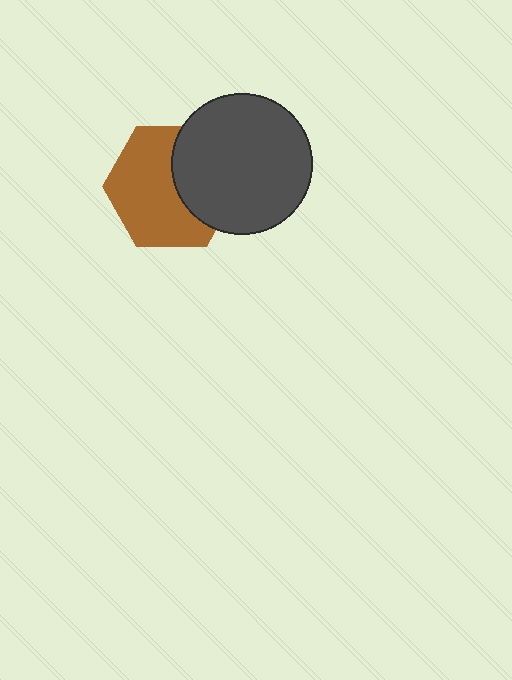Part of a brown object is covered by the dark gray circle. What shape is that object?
It is a hexagon.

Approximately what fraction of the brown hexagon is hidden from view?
Roughly 37% of the brown hexagon is hidden behind the dark gray circle.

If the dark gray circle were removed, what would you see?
You would see the complete brown hexagon.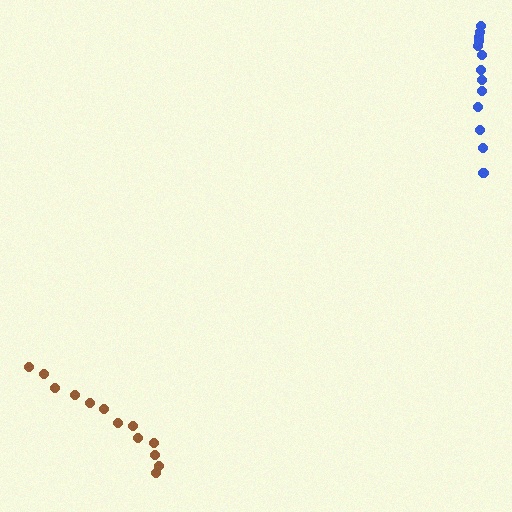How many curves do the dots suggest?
There are 2 distinct paths.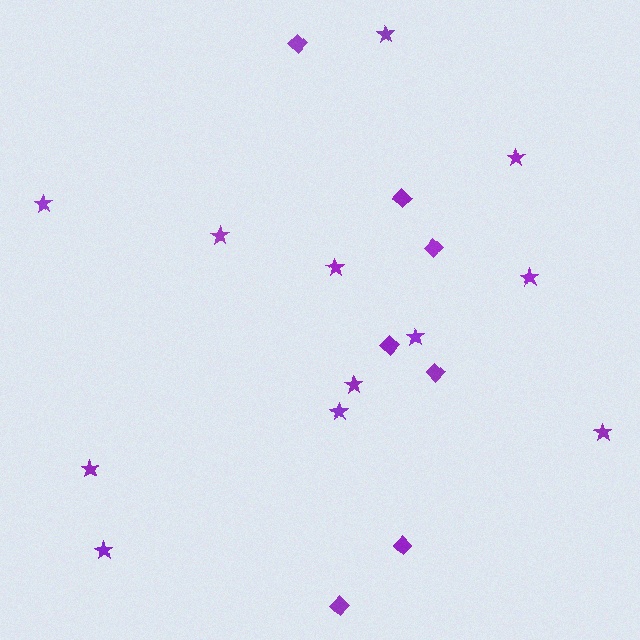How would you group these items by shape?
There are 2 groups: one group of stars (12) and one group of diamonds (7).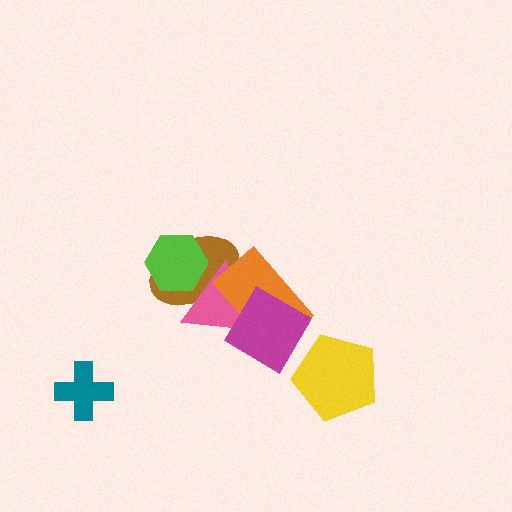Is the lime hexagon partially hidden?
Yes, it is partially covered by another shape.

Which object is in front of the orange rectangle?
The magenta diamond is in front of the orange rectangle.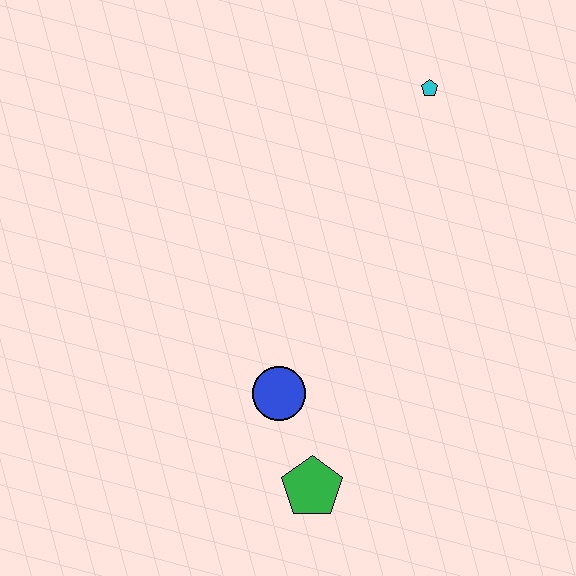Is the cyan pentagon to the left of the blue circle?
No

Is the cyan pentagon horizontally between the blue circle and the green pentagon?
No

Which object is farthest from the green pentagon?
The cyan pentagon is farthest from the green pentagon.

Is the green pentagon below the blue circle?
Yes